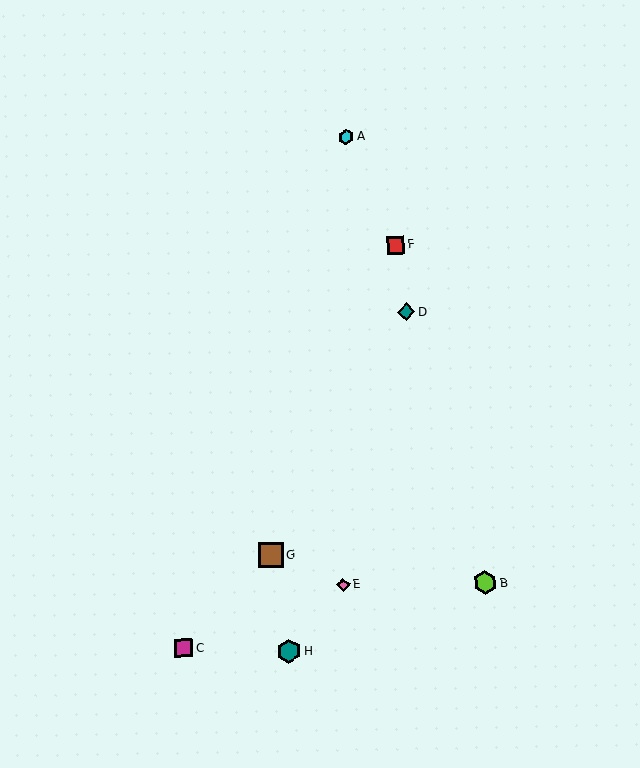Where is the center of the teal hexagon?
The center of the teal hexagon is at (288, 651).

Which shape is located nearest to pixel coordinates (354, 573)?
The pink diamond (labeled E) at (343, 584) is nearest to that location.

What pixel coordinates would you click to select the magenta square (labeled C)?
Click at (183, 648) to select the magenta square C.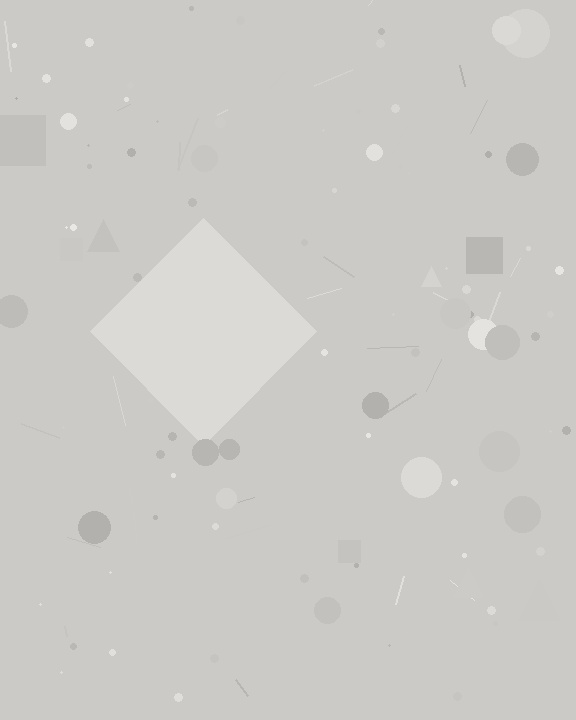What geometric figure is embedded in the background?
A diamond is embedded in the background.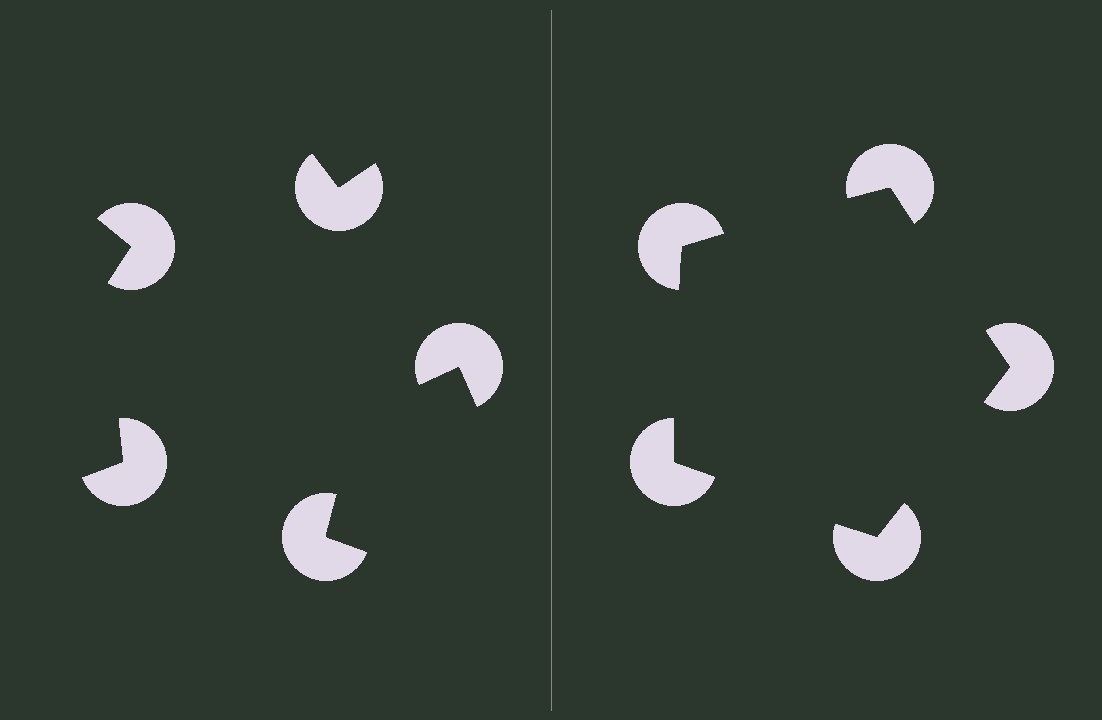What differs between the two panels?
The pac-man discs are positioned identically on both sides; only the wedge orientations differ. On the right they align to a pentagon; on the left they are misaligned.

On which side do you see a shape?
An illusory pentagon appears on the right side. On the left side the wedge cuts are rotated, so no coherent shape forms.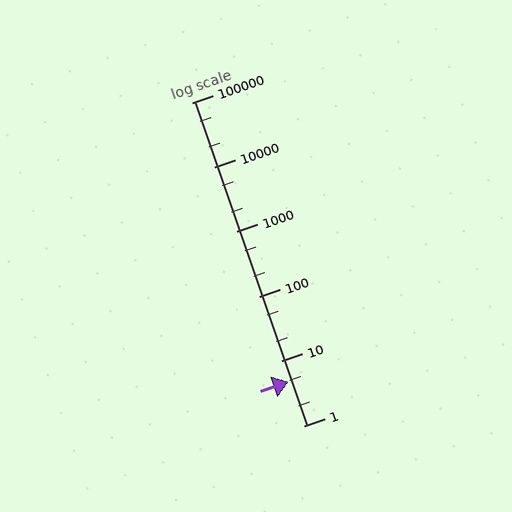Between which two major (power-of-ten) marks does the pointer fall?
The pointer is between 1 and 10.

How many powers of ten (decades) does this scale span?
The scale spans 5 decades, from 1 to 100000.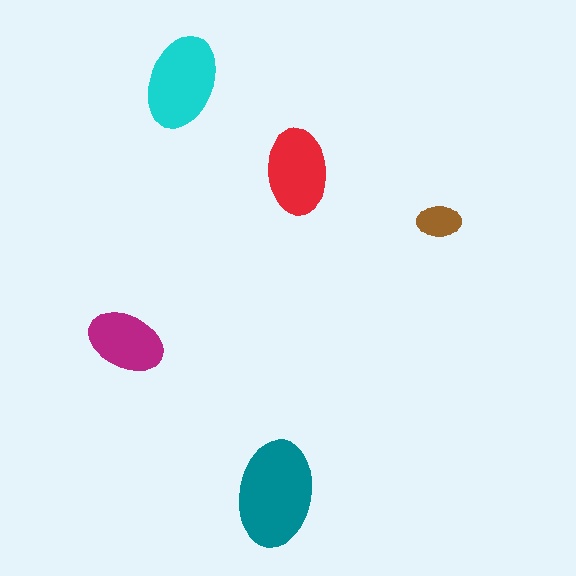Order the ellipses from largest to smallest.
the teal one, the cyan one, the red one, the magenta one, the brown one.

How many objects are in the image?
There are 5 objects in the image.